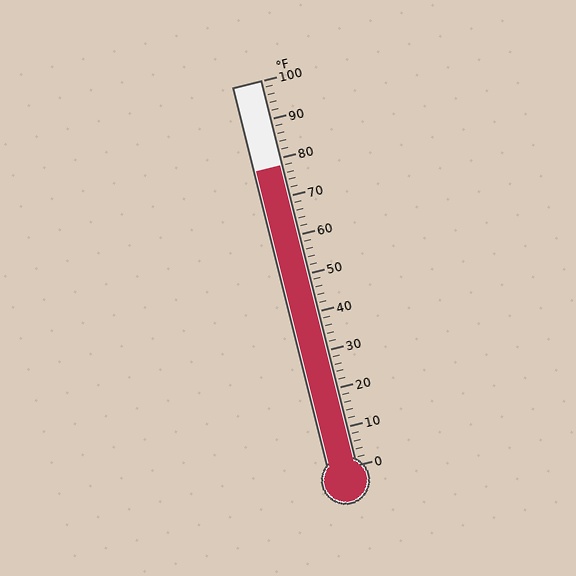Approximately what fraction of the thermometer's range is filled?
The thermometer is filled to approximately 80% of its range.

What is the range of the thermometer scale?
The thermometer scale ranges from 0°F to 100°F.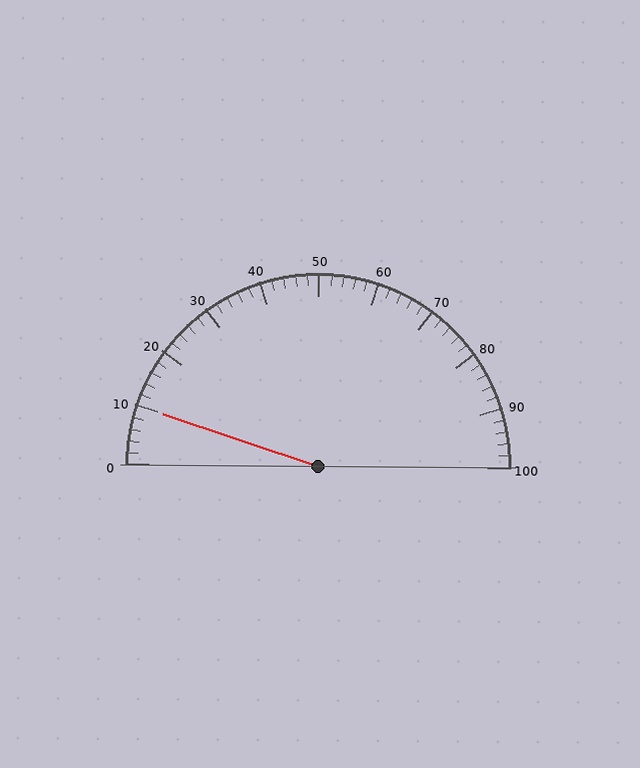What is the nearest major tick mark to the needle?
The nearest major tick mark is 10.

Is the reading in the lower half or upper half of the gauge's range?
The reading is in the lower half of the range (0 to 100).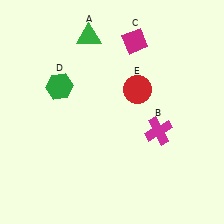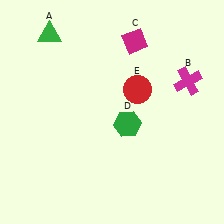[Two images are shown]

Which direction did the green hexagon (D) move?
The green hexagon (D) moved right.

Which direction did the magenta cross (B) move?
The magenta cross (B) moved up.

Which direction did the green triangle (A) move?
The green triangle (A) moved left.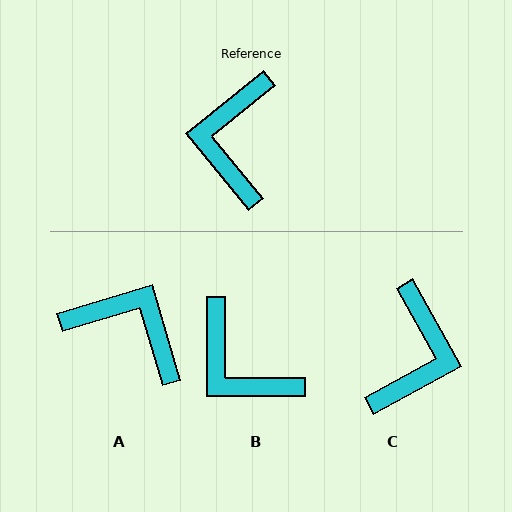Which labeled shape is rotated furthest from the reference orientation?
C, about 170 degrees away.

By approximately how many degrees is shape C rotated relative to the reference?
Approximately 170 degrees counter-clockwise.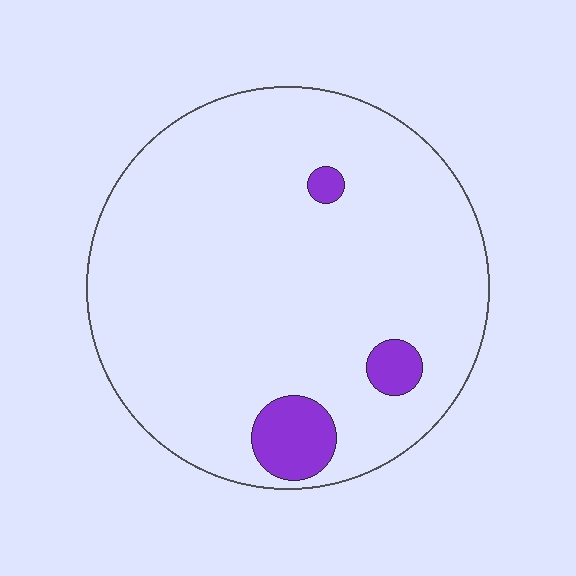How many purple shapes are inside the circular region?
3.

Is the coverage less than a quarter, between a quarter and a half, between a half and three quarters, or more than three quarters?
Less than a quarter.